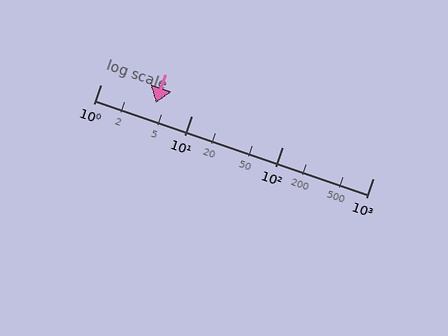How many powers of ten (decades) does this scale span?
The scale spans 3 decades, from 1 to 1000.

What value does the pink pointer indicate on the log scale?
The pointer indicates approximately 4.1.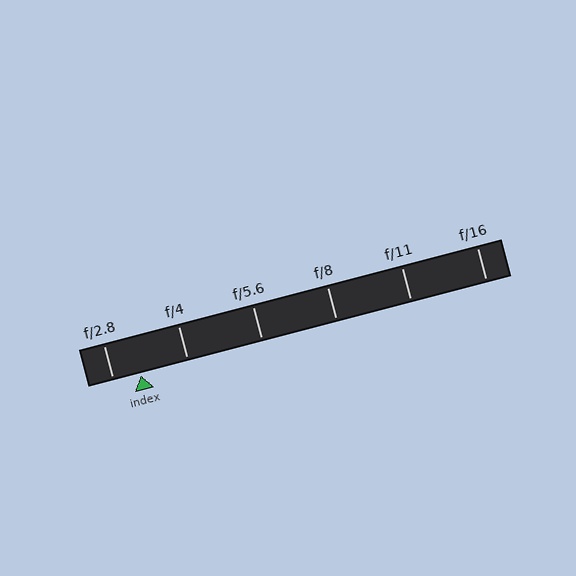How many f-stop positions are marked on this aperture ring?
There are 6 f-stop positions marked.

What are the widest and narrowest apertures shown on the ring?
The widest aperture shown is f/2.8 and the narrowest is f/16.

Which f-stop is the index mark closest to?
The index mark is closest to f/2.8.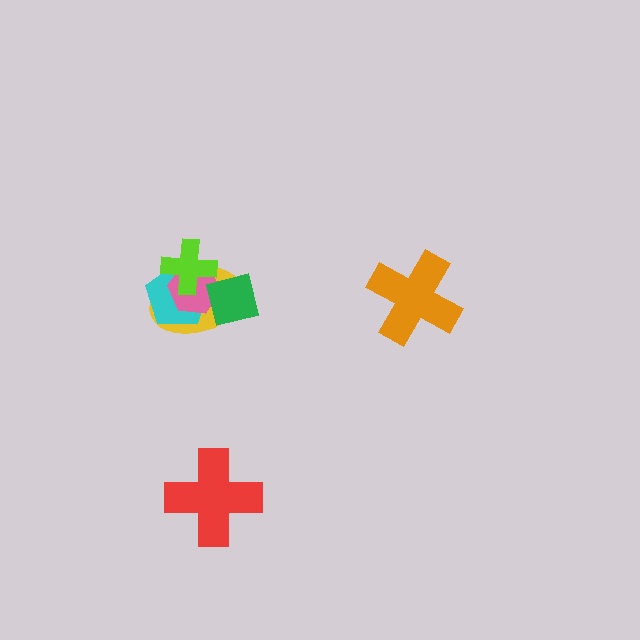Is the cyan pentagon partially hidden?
Yes, it is partially covered by another shape.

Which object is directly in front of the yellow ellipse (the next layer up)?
The cyan pentagon is directly in front of the yellow ellipse.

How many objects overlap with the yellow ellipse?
4 objects overlap with the yellow ellipse.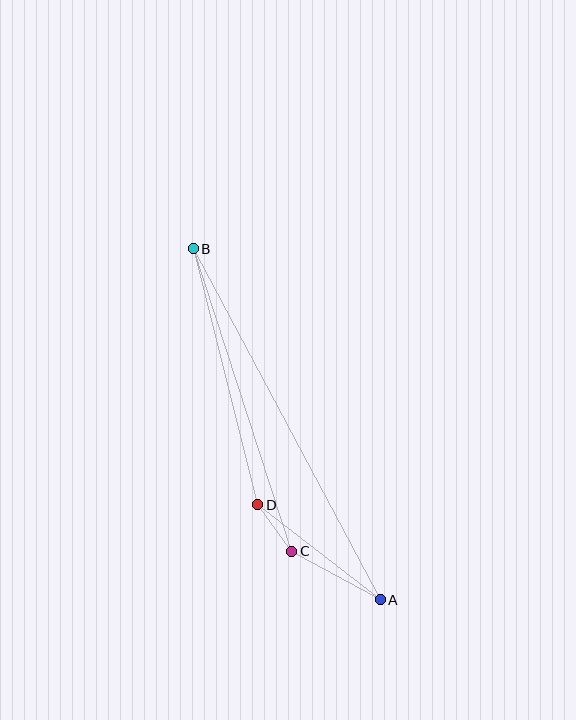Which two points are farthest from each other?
Points A and B are farthest from each other.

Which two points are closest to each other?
Points C and D are closest to each other.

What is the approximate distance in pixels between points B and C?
The distance between B and C is approximately 319 pixels.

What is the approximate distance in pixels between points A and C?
The distance between A and C is approximately 101 pixels.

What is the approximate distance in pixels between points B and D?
The distance between B and D is approximately 264 pixels.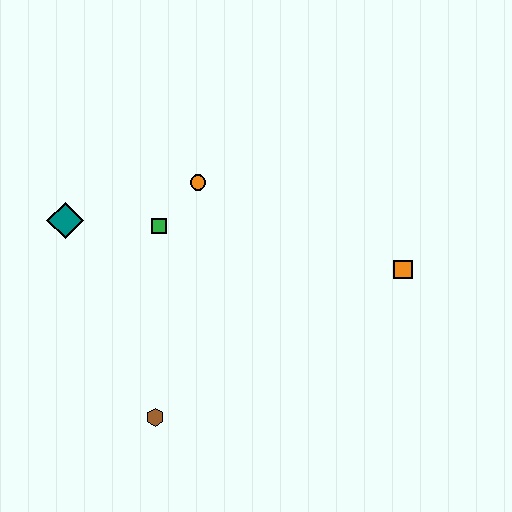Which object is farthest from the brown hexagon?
The orange square is farthest from the brown hexagon.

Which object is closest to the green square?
The orange circle is closest to the green square.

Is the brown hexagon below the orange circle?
Yes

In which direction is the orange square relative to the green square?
The orange square is to the right of the green square.